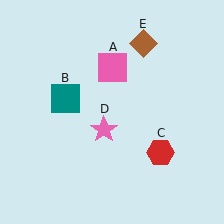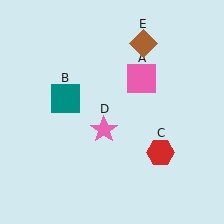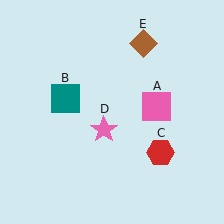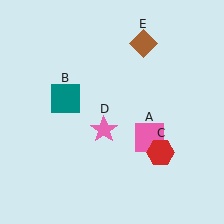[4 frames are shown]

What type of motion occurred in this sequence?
The pink square (object A) rotated clockwise around the center of the scene.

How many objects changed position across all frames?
1 object changed position: pink square (object A).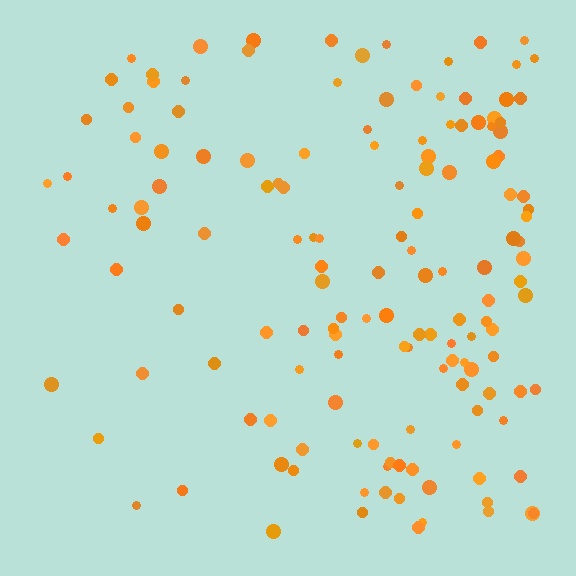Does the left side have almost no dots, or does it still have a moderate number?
Still a moderate number, just noticeably fewer than the right.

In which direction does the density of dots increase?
From left to right, with the right side densest.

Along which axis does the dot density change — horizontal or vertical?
Horizontal.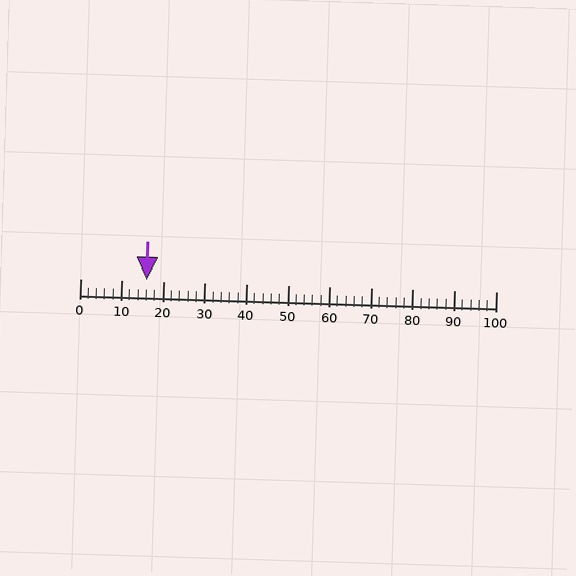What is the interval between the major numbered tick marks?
The major tick marks are spaced 10 units apart.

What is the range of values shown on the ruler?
The ruler shows values from 0 to 100.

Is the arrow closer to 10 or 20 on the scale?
The arrow is closer to 20.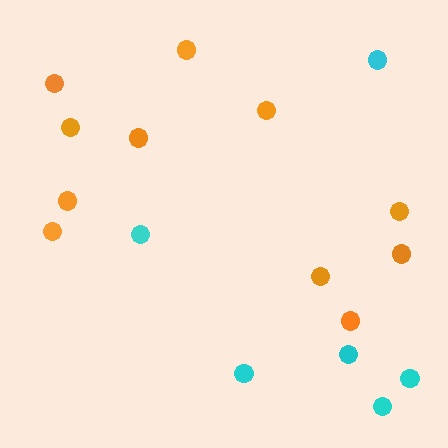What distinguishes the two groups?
There are 2 groups: one group of orange circles (11) and one group of cyan circles (6).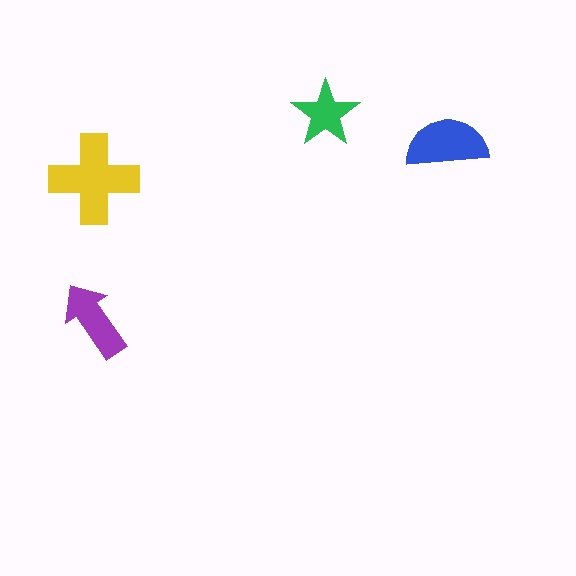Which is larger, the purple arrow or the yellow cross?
The yellow cross.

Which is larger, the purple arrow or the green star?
The purple arrow.